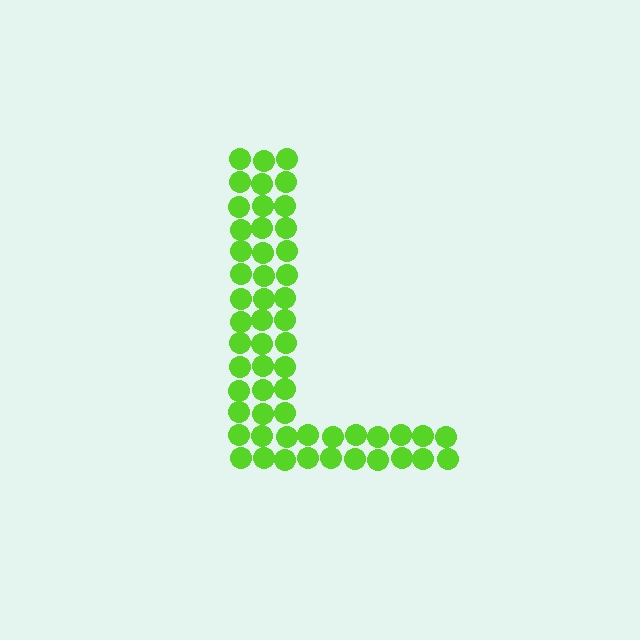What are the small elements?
The small elements are circles.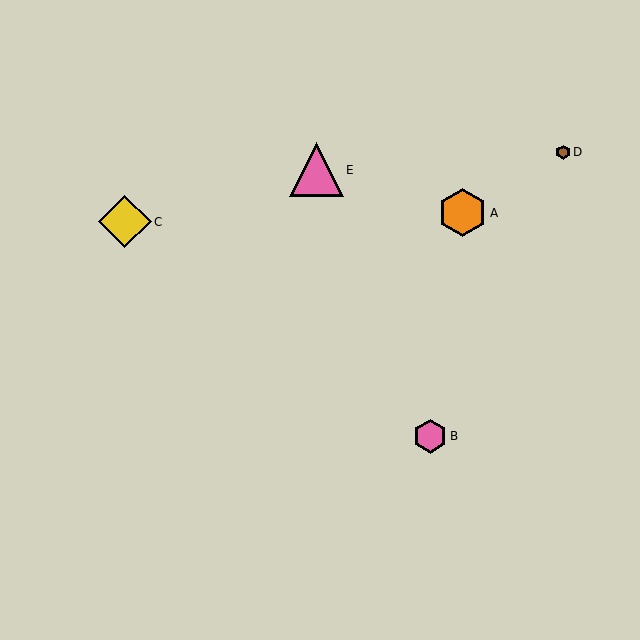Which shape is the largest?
The pink triangle (labeled E) is the largest.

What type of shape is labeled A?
Shape A is an orange hexagon.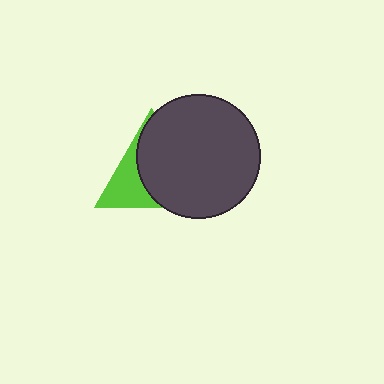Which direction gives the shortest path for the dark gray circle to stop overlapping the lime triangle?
Moving right gives the shortest separation.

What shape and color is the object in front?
The object in front is a dark gray circle.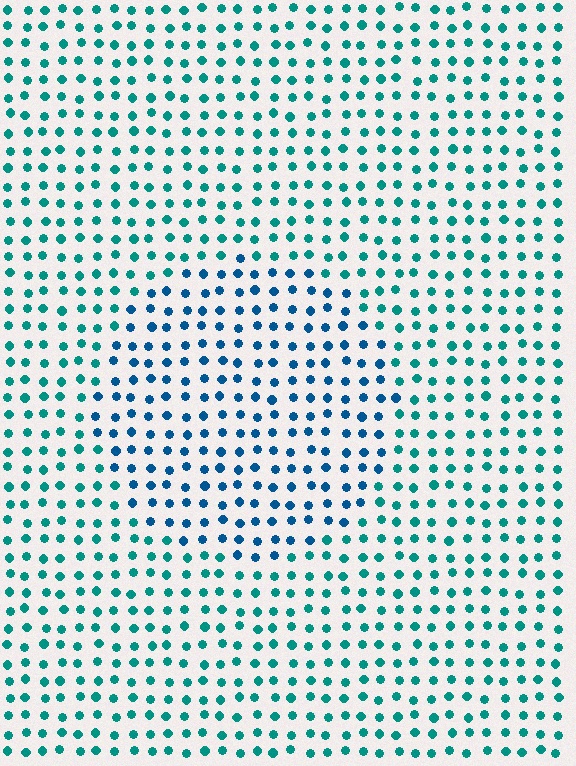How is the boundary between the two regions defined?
The boundary is defined purely by a slight shift in hue (about 31 degrees). Spacing, size, and orientation are identical on both sides.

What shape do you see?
I see a circle.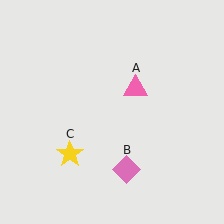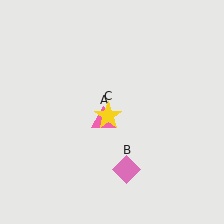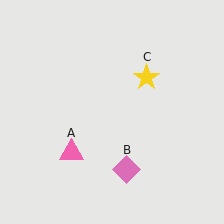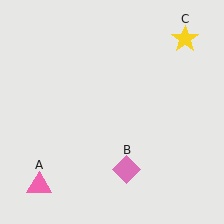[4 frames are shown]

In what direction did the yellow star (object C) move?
The yellow star (object C) moved up and to the right.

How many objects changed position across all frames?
2 objects changed position: pink triangle (object A), yellow star (object C).